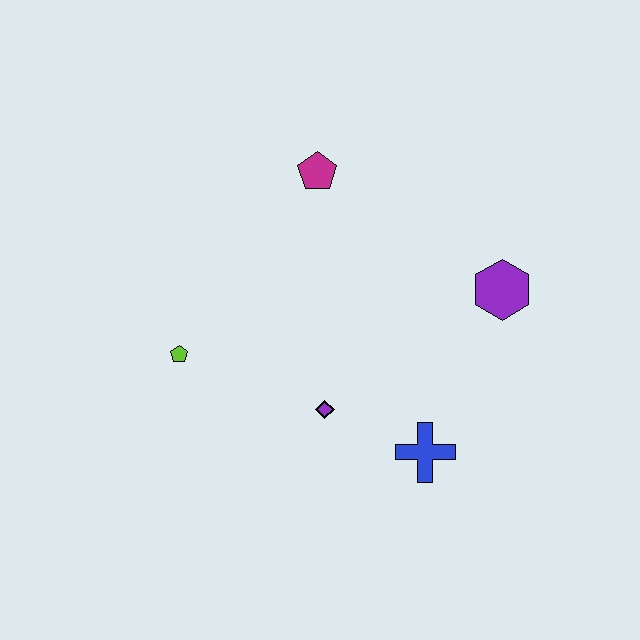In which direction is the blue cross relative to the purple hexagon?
The blue cross is below the purple hexagon.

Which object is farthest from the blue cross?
The magenta pentagon is farthest from the blue cross.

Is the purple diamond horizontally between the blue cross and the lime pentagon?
Yes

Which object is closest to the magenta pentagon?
The purple hexagon is closest to the magenta pentagon.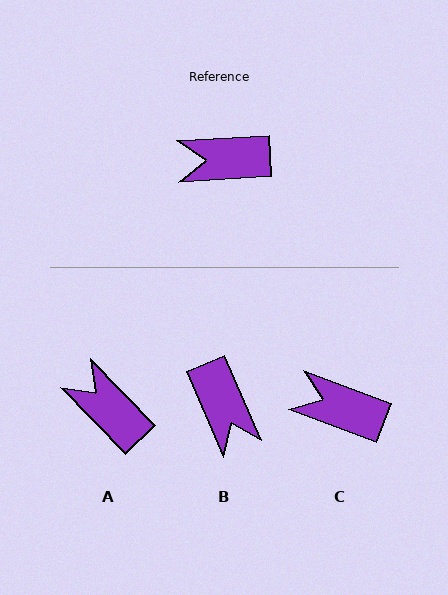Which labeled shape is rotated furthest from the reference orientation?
B, about 110 degrees away.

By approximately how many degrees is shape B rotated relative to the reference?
Approximately 110 degrees counter-clockwise.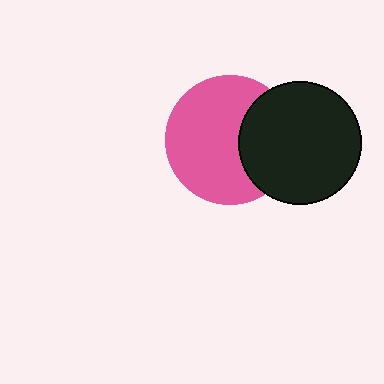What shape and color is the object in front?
The object in front is a black circle.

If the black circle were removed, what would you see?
You would see the complete pink circle.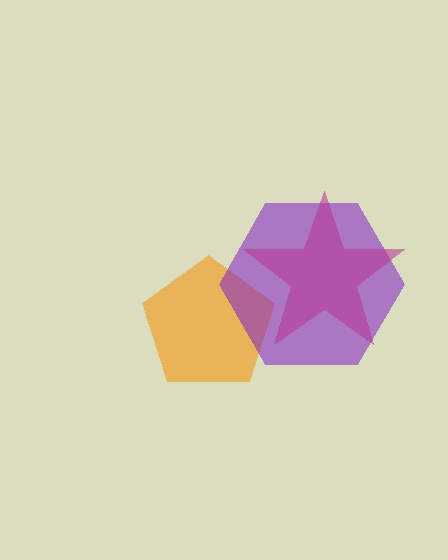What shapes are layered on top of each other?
The layered shapes are: an orange pentagon, a purple hexagon, a magenta star.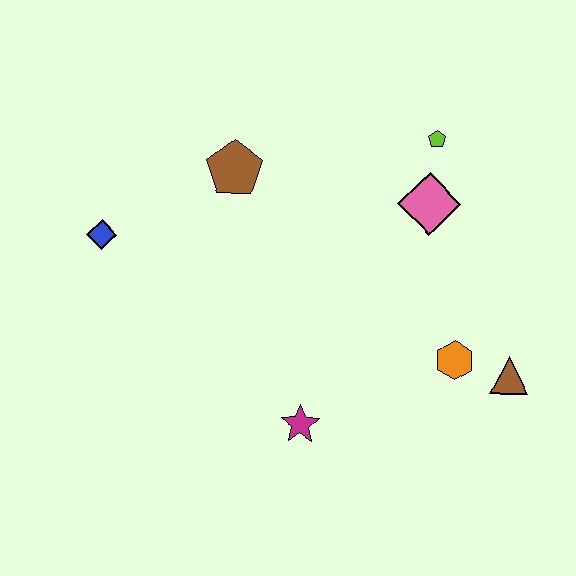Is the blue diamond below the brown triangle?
No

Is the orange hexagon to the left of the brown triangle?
Yes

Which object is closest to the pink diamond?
The lime pentagon is closest to the pink diamond.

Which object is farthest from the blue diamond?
The brown triangle is farthest from the blue diamond.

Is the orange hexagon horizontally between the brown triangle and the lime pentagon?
Yes